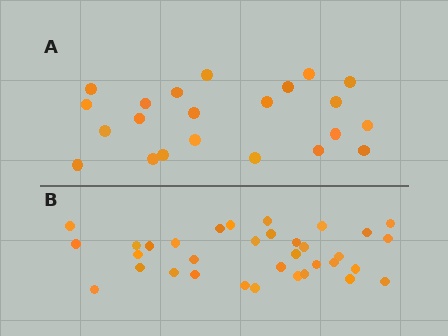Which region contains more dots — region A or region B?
Region B (the bottom region) has more dots.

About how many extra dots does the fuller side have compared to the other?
Region B has roughly 12 or so more dots than region A.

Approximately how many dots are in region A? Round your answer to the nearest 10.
About 20 dots. (The exact count is 22, which rounds to 20.)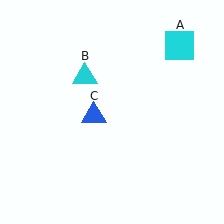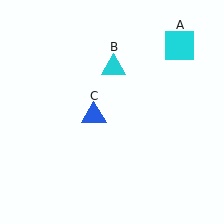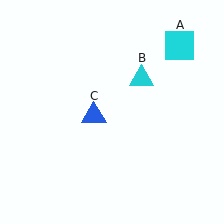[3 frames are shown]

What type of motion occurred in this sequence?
The cyan triangle (object B) rotated clockwise around the center of the scene.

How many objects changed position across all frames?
1 object changed position: cyan triangle (object B).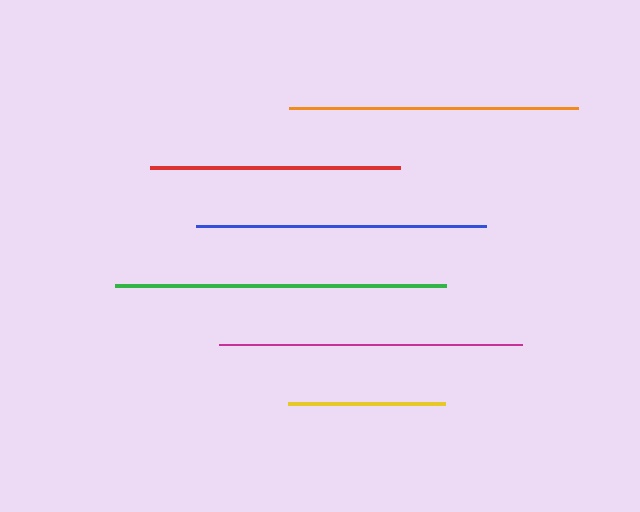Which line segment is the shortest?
The yellow line is the shortest at approximately 157 pixels.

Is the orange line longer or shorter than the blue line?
The blue line is longer than the orange line.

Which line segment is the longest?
The green line is the longest at approximately 332 pixels.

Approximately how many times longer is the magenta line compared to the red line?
The magenta line is approximately 1.2 times the length of the red line.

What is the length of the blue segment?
The blue segment is approximately 290 pixels long.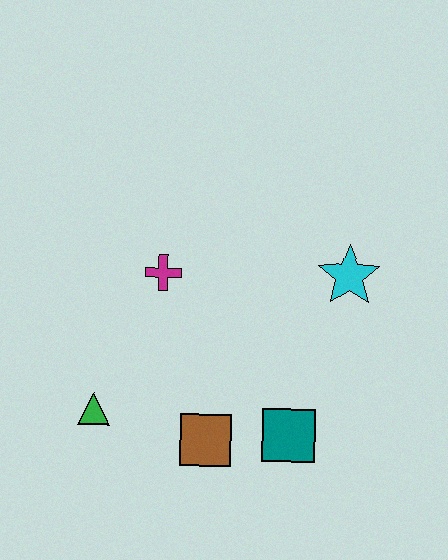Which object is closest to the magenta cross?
The green triangle is closest to the magenta cross.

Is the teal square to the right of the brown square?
Yes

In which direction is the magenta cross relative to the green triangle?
The magenta cross is above the green triangle.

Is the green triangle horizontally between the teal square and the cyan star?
No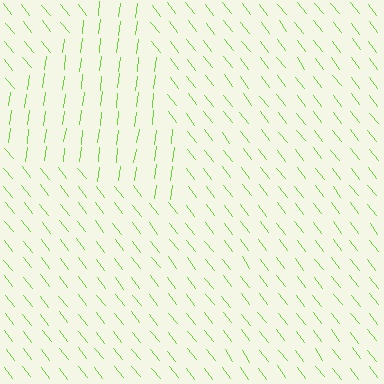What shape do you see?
I see a triangle.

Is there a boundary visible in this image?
Yes, there is a texture boundary formed by a change in line orientation.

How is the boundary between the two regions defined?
The boundary is defined purely by a change in line orientation (approximately 45 degrees difference). All lines are the same color and thickness.